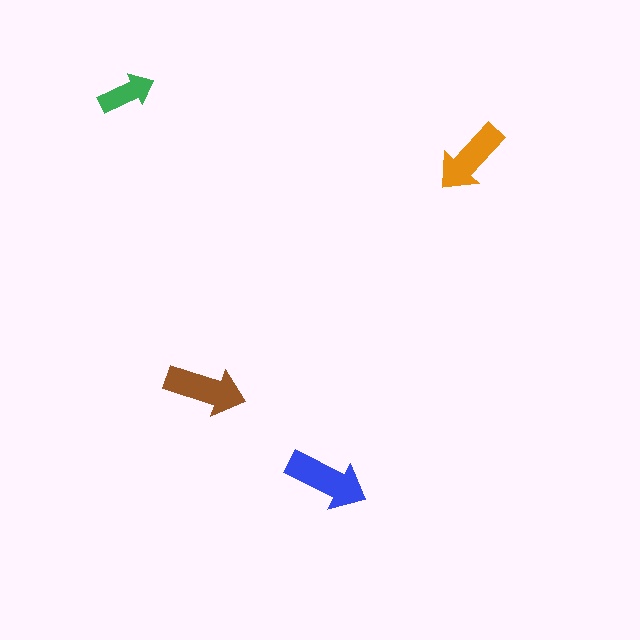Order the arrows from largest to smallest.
the blue one, the brown one, the orange one, the green one.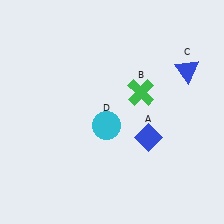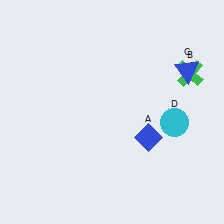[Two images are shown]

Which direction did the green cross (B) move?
The green cross (B) moved right.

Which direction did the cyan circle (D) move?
The cyan circle (D) moved right.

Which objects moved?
The objects that moved are: the green cross (B), the cyan circle (D).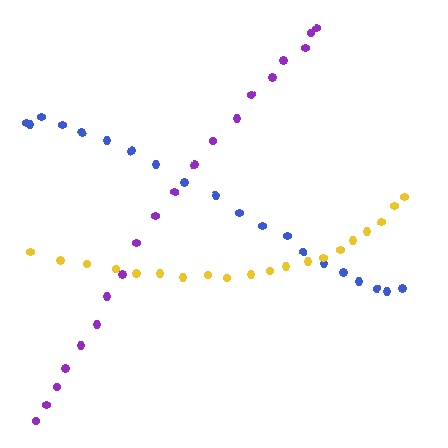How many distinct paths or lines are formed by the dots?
There are 3 distinct paths.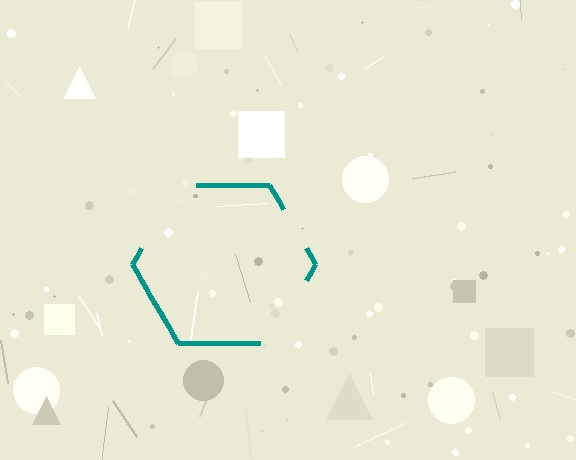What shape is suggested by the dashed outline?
The dashed outline suggests a hexagon.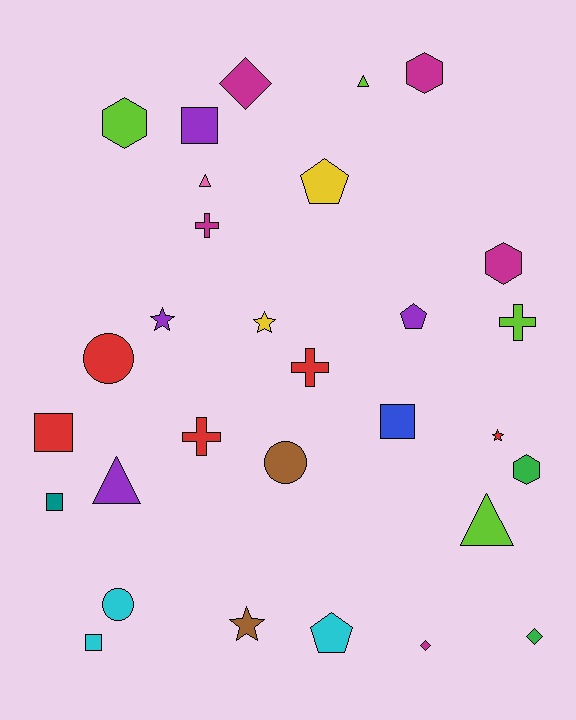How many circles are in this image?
There are 3 circles.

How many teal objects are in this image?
There is 1 teal object.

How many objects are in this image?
There are 30 objects.